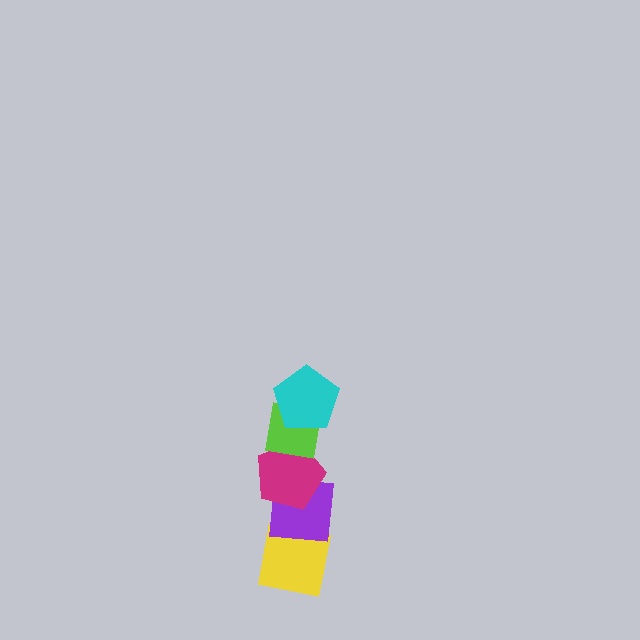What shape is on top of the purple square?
The magenta pentagon is on top of the purple square.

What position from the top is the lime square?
The lime square is 2nd from the top.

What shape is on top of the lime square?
The cyan pentagon is on top of the lime square.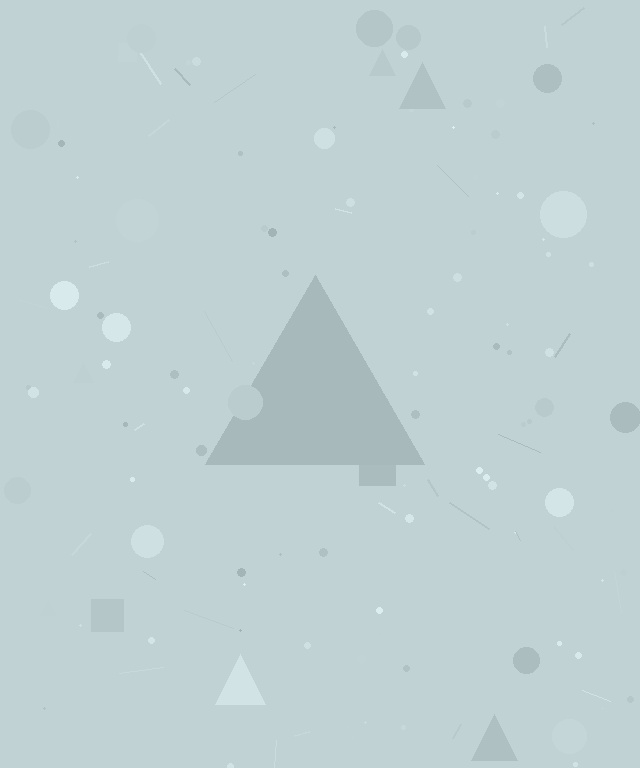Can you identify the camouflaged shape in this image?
The camouflaged shape is a triangle.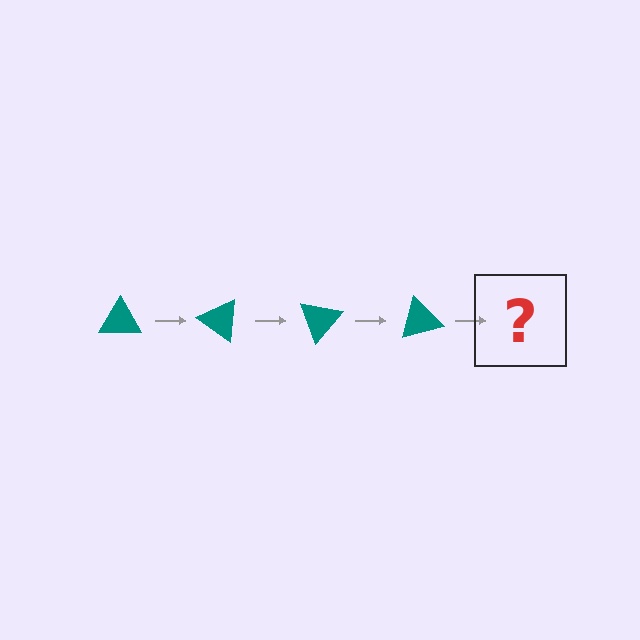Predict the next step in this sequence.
The next step is a teal triangle rotated 140 degrees.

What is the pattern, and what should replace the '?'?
The pattern is that the triangle rotates 35 degrees each step. The '?' should be a teal triangle rotated 140 degrees.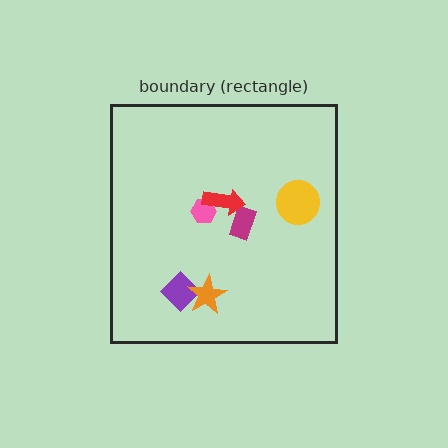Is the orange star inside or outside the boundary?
Inside.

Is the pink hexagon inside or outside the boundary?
Inside.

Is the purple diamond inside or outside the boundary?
Inside.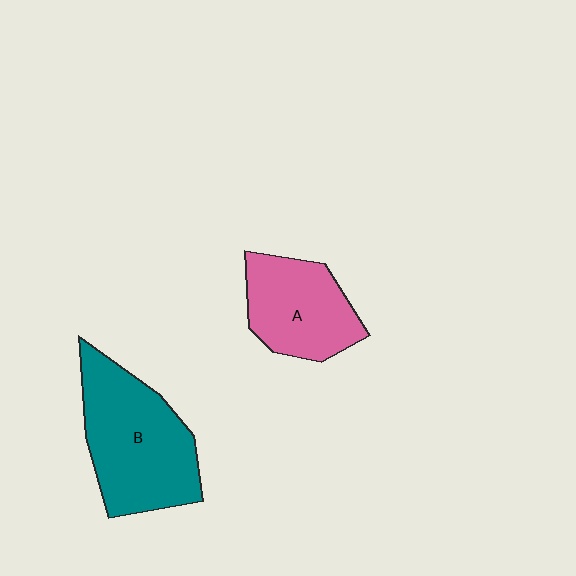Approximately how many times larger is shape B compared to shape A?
Approximately 1.4 times.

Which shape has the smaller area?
Shape A (pink).